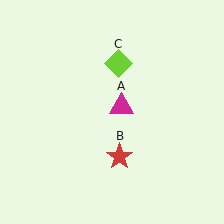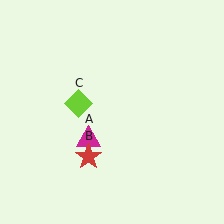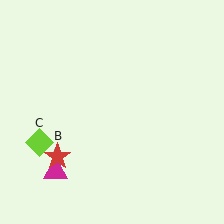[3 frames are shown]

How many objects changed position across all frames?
3 objects changed position: magenta triangle (object A), red star (object B), lime diamond (object C).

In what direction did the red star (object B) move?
The red star (object B) moved left.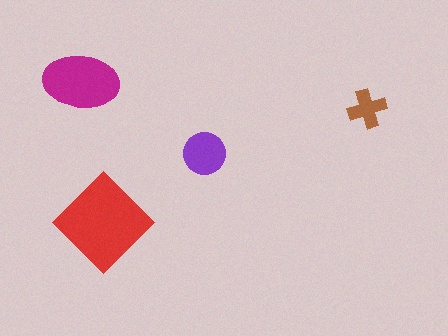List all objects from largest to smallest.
The red diamond, the magenta ellipse, the purple circle, the brown cross.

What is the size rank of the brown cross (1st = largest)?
4th.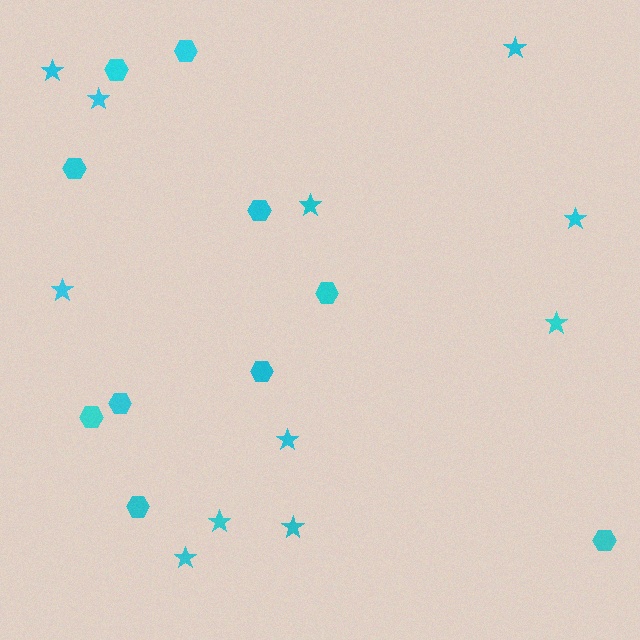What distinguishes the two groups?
There are 2 groups: one group of stars (11) and one group of hexagons (10).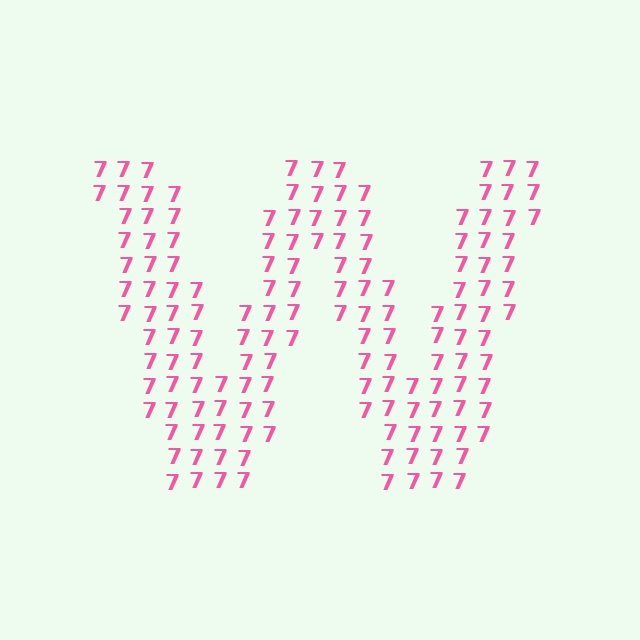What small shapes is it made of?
It is made of small digit 7's.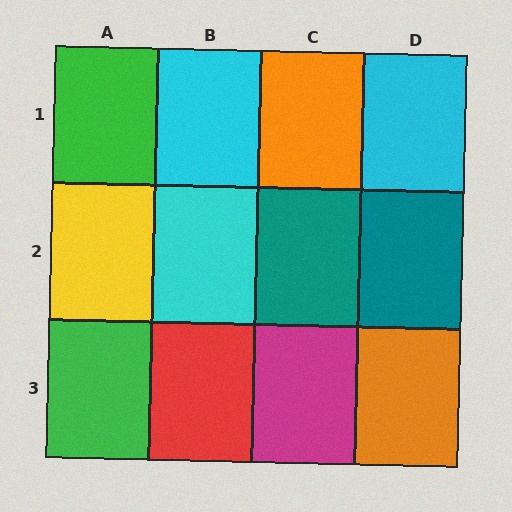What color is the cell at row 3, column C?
Magenta.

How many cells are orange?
2 cells are orange.